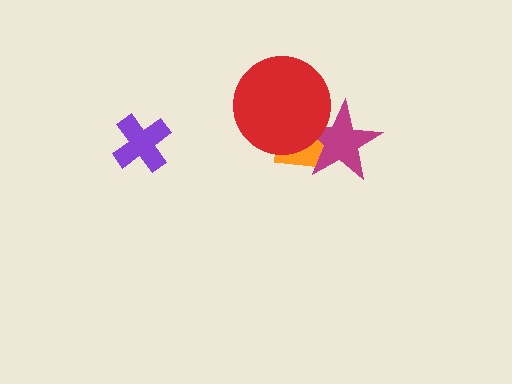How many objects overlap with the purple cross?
0 objects overlap with the purple cross.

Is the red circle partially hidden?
No, no other shape covers it.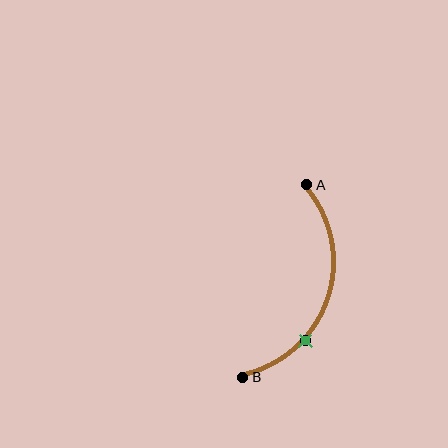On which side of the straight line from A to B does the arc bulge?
The arc bulges to the right of the straight line connecting A and B.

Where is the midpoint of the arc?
The arc midpoint is the point on the curve farthest from the straight line joining A and B. It sits to the right of that line.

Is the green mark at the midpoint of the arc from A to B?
No. The green mark lies on the arc but is closer to endpoint B. The arc midpoint would be at the point on the curve equidistant along the arc from both A and B.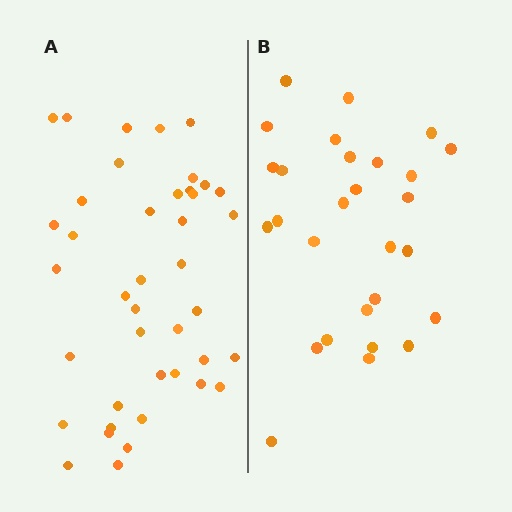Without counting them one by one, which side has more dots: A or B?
Region A (the left region) has more dots.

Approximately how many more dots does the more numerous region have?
Region A has approximately 15 more dots than region B.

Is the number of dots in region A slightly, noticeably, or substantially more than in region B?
Region A has substantially more. The ratio is roughly 1.5 to 1.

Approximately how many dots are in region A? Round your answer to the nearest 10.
About 40 dots. (The exact count is 41, which rounds to 40.)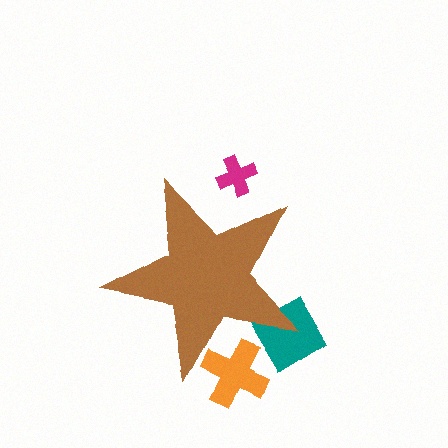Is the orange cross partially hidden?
Yes, the orange cross is partially hidden behind the brown star.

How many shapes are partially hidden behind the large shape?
3 shapes are partially hidden.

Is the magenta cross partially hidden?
Yes, the magenta cross is partially hidden behind the brown star.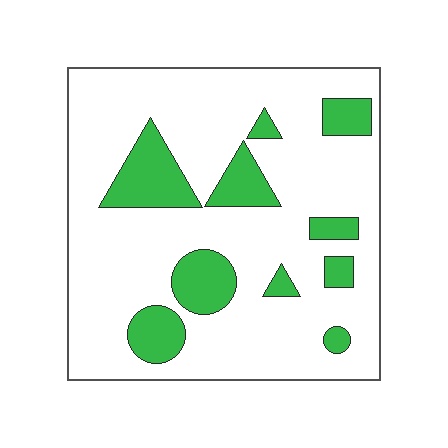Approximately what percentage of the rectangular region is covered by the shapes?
Approximately 20%.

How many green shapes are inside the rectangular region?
10.